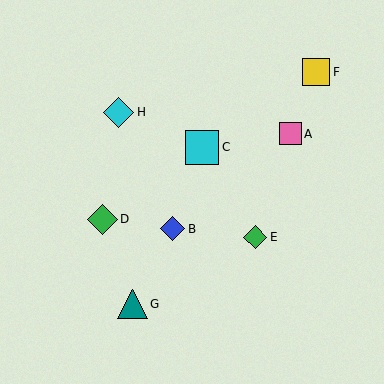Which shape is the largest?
The cyan square (labeled C) is the largest.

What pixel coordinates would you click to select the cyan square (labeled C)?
Click at (202, 147) to select the cyan square C.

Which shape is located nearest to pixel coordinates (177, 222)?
The blue diamond (labeled B) at (173, 229) is nearest to that location.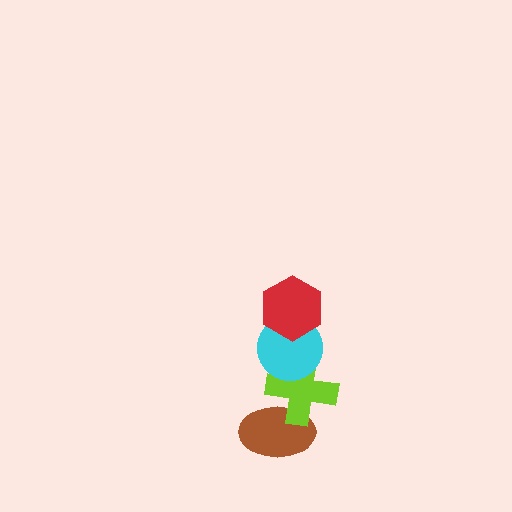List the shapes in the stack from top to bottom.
From top to bottom: the red hexagon, the cyan circle, the lime cross, the brown ellipse.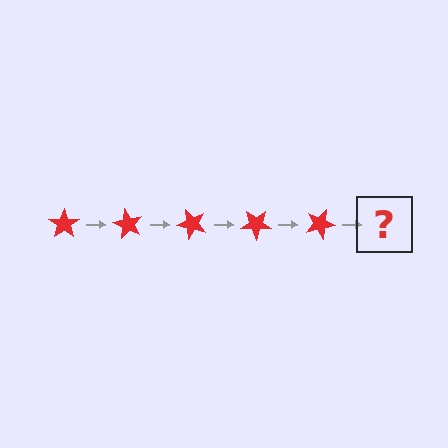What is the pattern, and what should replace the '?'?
The pattern is that the star rotates 60 degrees each step. The '?' should be a red star rotated 300 degrees.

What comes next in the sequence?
The next element should be a red star rotated 300 degrees.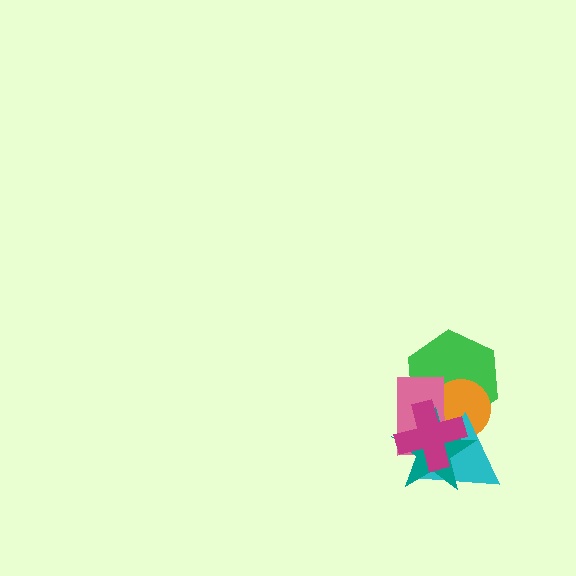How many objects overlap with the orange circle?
5 objects overlap with the orange circle.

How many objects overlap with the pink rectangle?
5 objects overlap with the pink rectangle.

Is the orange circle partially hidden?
Yes, it is partially covered by another shape.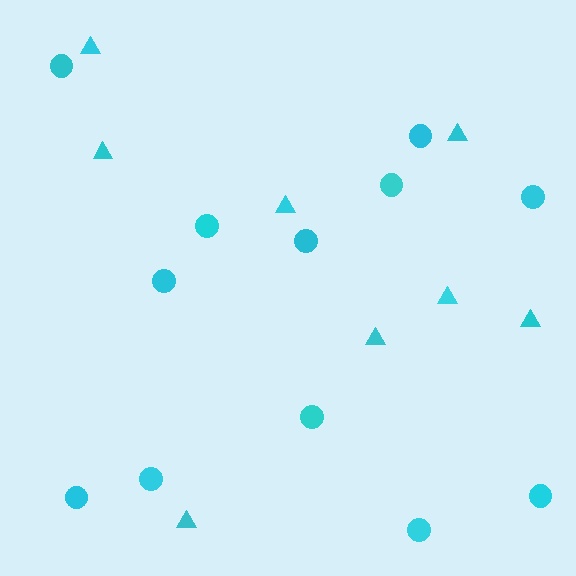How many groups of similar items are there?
There are 2 groups: one group of circles (12) and one group of triangles (8).